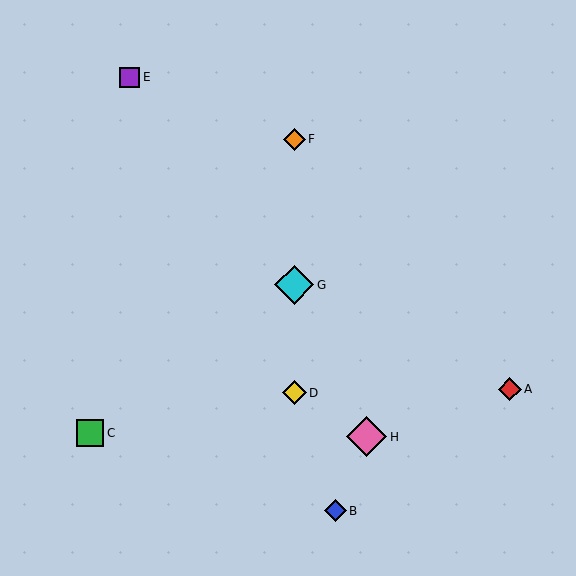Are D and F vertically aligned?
Yes, both are at x≈294.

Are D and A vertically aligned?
No, D is at x≈294 and A is at x≈510.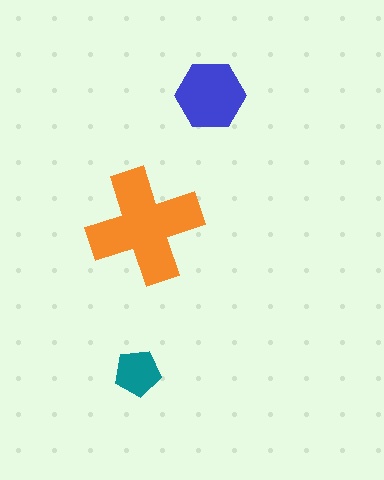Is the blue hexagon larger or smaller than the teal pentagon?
Larger.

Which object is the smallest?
The teal pentagon.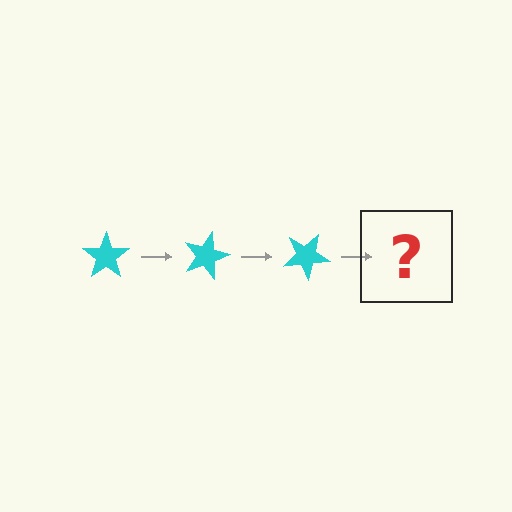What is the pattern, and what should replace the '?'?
The pattern is that the star rotates 15 degrees each step. The '?' should be a cyan star rotated 45 degrees.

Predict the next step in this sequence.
The next step is a cyan star rotated 45 degrees.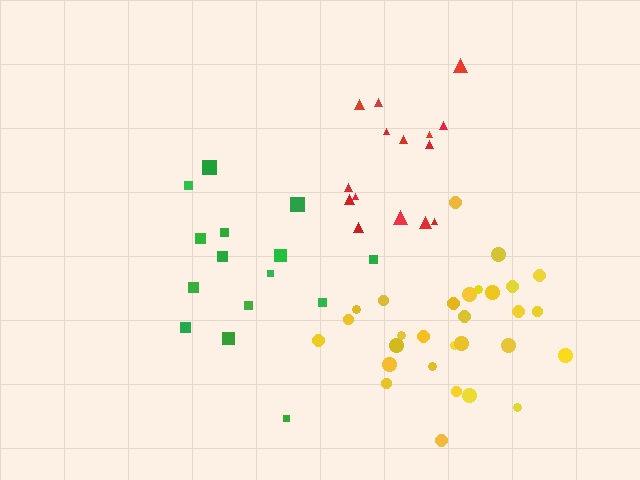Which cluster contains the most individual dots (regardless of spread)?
Yellow (29).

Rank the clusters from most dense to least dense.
yellow, red, green.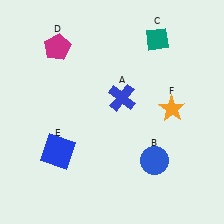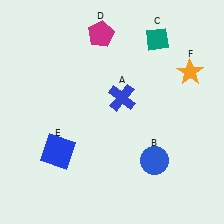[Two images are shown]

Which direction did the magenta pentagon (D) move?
The magenta pentagon (D) moved right.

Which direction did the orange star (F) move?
The orange star (F) moved up.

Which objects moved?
The objects that moved are: the magenta pentagon (D), the orange star (F).